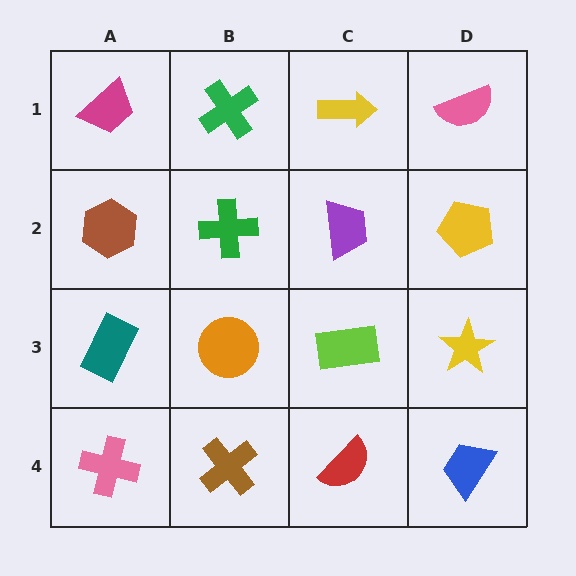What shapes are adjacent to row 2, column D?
A pink semicircle (row 1, column D), a yellow star (row 3, column D), a purple trapezoid (row 2, column C).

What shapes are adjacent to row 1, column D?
A yellow pentagon (row 2, column D), a yellow arrow (row 1, column C).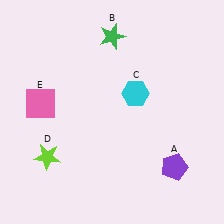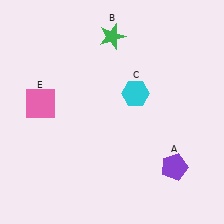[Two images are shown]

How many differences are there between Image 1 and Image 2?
There is 1 difference between the two images.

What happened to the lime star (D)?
The lime star (D) was removed in Image 2. It was in the bottom-left area of Image 1.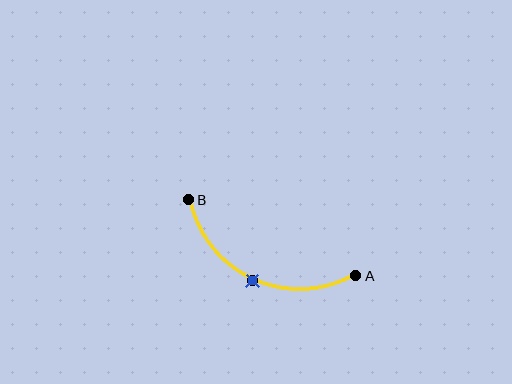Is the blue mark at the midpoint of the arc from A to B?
Yes. The blue mark lies on the arc at equal arc-length from both A and B — it is the arc midpoint.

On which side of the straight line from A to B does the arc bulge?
The arc bulges below the straight line connecting A and B.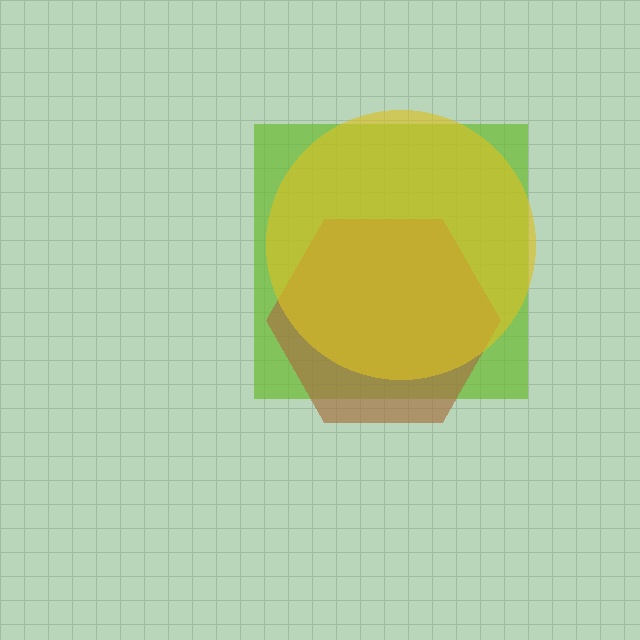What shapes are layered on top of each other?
The layered shapes are: a lime square, a brown hexagon, a yellow circle.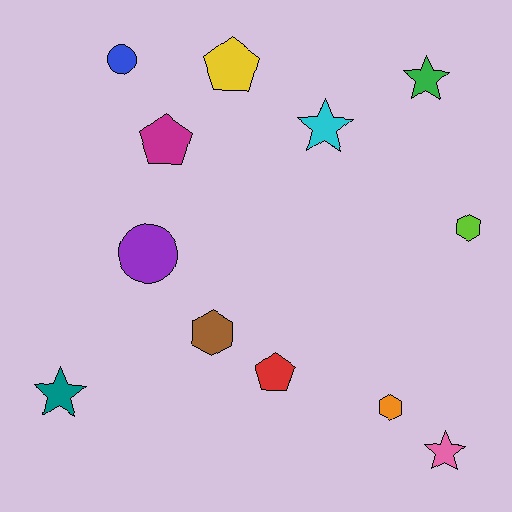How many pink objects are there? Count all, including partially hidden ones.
There is 1 pink object.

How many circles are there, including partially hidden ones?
There are 2 circles.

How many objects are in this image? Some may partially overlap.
There are 12 objects.